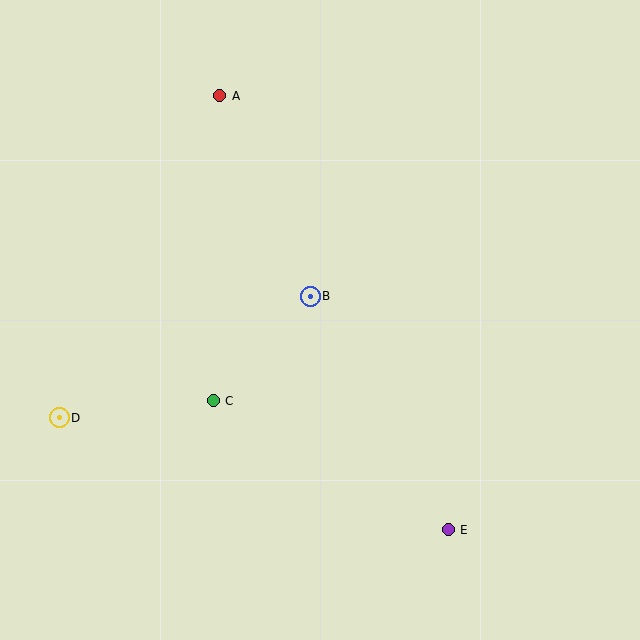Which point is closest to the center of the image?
Point B at (310, 296) is closest to the center.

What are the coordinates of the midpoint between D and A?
The midpoint between D and A is at (140, 257).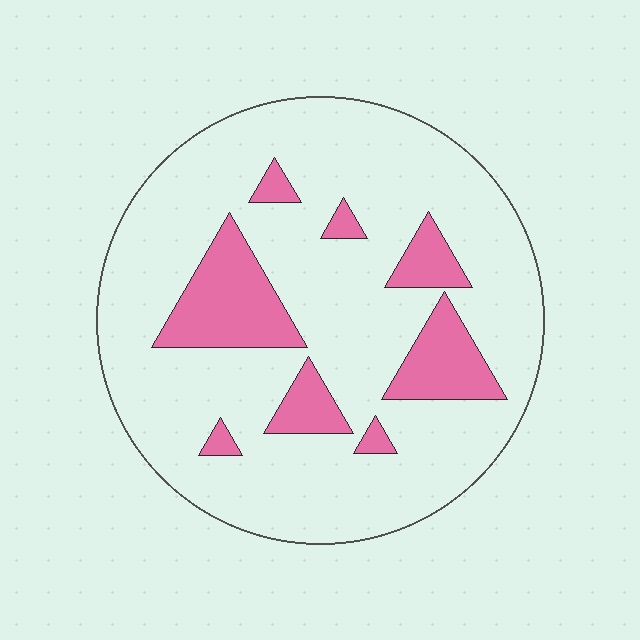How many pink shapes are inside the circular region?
8.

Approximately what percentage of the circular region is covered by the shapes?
Approximately 20%.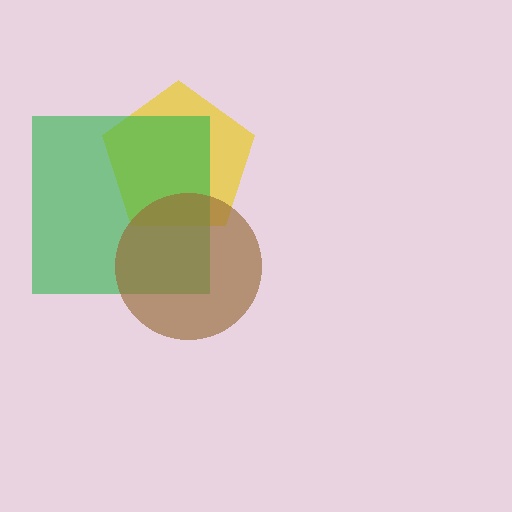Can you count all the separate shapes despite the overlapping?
Yes, there are 3 separate shapes.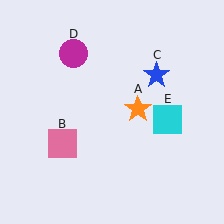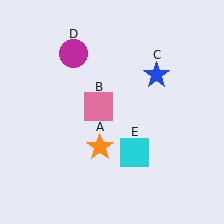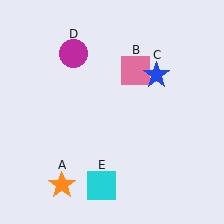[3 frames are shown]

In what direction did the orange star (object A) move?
The orange star (object A) moved down and to the left.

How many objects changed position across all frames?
3 objects changed position: orange star (object A), pink square (object B), cyan square (object E).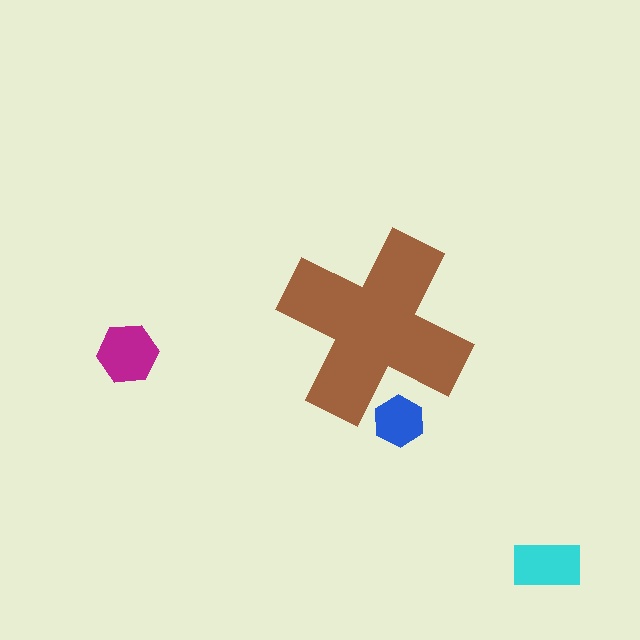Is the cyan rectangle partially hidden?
No, the cyan rectangle is fully visible.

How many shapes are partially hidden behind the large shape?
1 shape is partially hidden.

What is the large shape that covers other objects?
A brown cross.